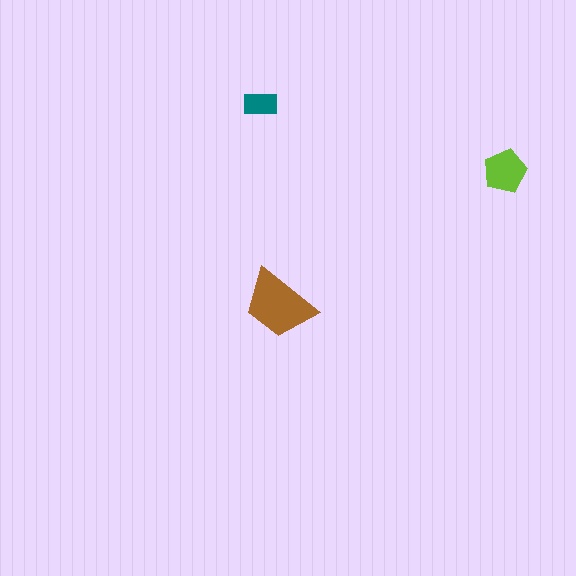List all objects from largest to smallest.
The brown trapezoid, the lime pentagon, the teal rectangle.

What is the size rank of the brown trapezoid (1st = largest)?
1st.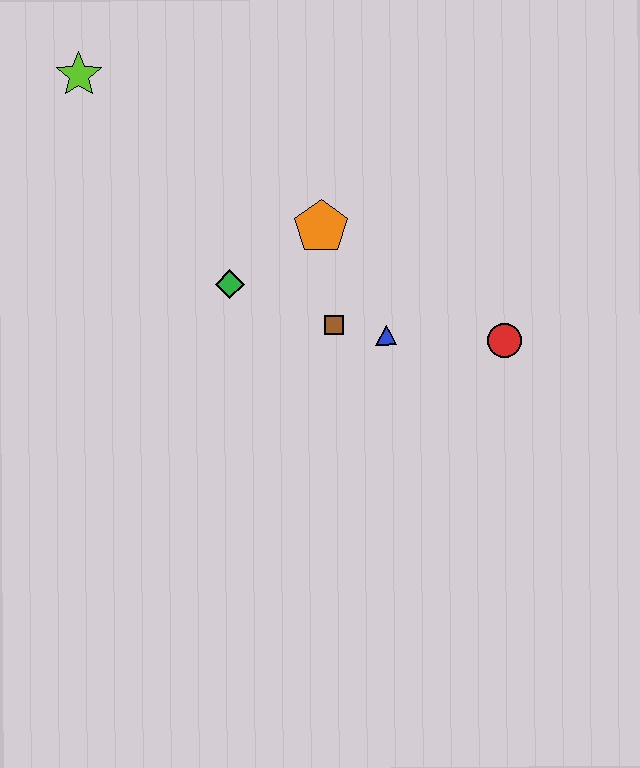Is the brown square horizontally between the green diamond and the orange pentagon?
No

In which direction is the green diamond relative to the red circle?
The green diamond is to the left of the red circle.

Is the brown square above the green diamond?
No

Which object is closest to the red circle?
The blue triangle is closest to the red circle.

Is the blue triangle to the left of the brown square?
No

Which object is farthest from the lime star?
The red circle is farthest from the lime star.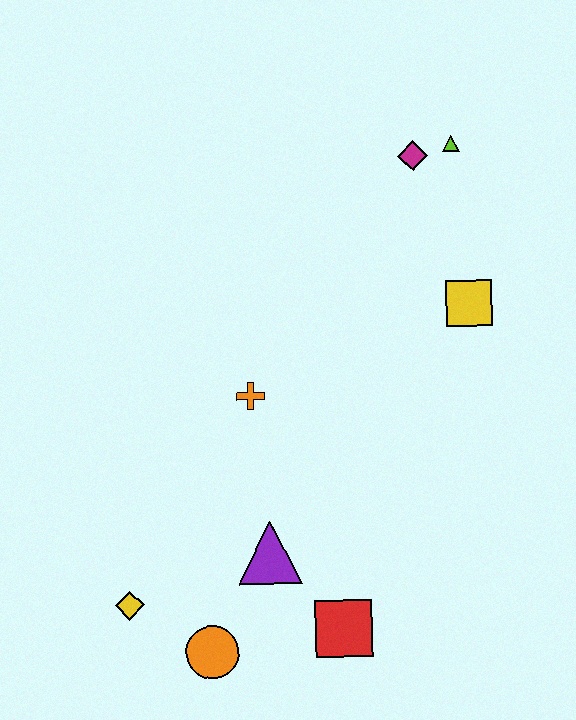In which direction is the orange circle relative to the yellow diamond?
The orange circle is to the right of the yellow diamond.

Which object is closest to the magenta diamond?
The lime triangle is closest to the magenta diamond.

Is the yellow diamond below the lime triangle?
Yes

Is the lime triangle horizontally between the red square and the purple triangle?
No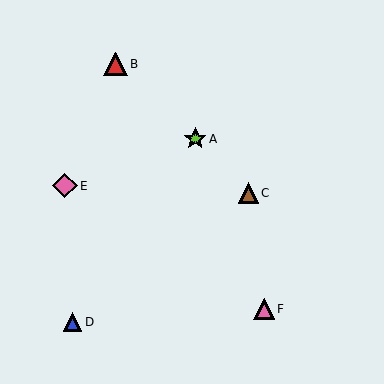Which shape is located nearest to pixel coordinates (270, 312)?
The pink triangle (labeled F) at (264, 309) is nearest to that location.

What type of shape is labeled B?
Shape B is a red triangle.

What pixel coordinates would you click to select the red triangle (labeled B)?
Click at (115, 64) to select the red triangle B.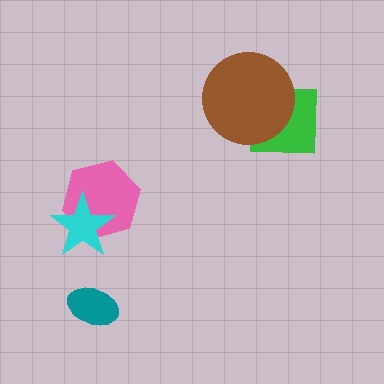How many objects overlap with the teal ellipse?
0 objects overlap with the teal ellipse.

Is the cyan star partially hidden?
No, no other shape covers it.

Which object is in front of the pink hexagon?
The cyan star is in front of the pink hexagon.